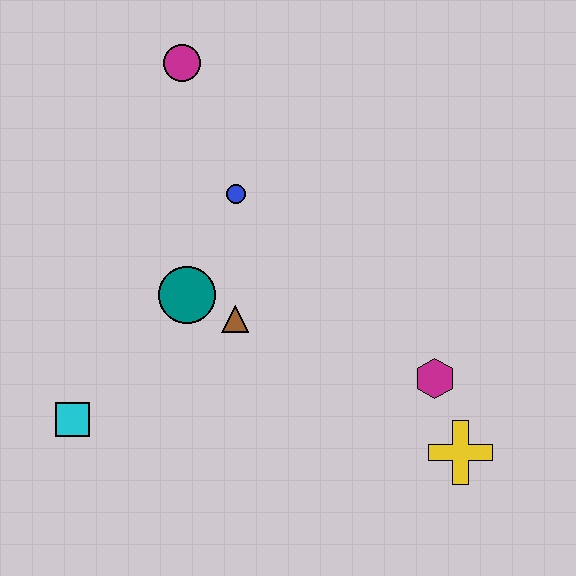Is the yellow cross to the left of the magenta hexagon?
No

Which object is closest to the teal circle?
The brown triangle is closest to the teal circle.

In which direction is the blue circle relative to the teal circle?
The blue circle is above the teal circle.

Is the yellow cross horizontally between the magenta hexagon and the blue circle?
No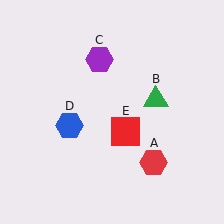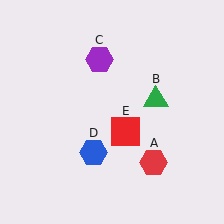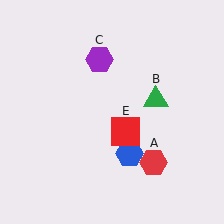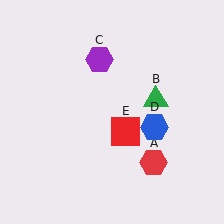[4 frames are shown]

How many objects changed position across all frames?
1 object changed position: blue hexagon (object D).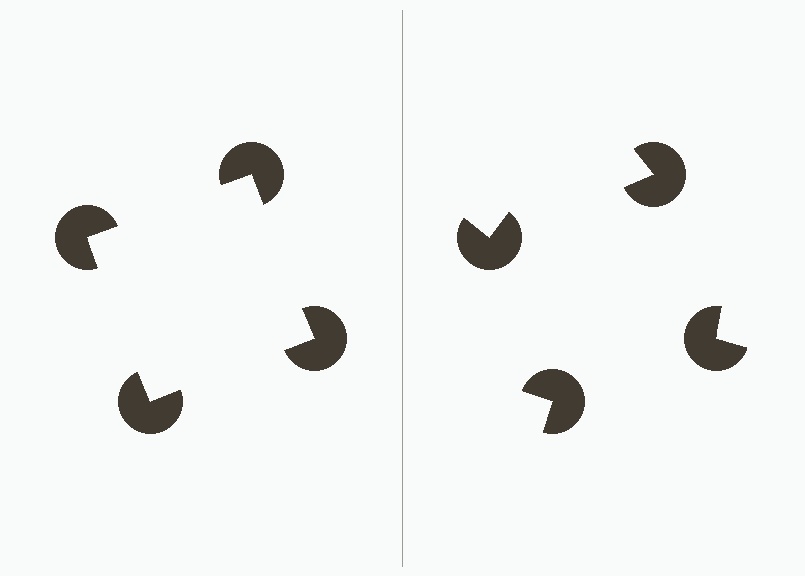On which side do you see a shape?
An illusory square appears on the left side. On the right side the wedge cuts are rotated, so no coherent shape forms.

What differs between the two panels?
The pac-man discs are positioned identically on both sides; only the wedge orientations differ. On the left they align to a square; on the right they are misaligned.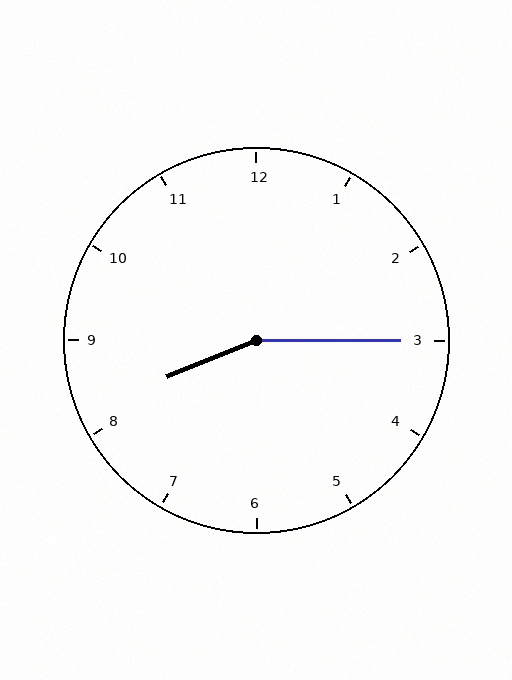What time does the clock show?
8:15.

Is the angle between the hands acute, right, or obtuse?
It is obtuse.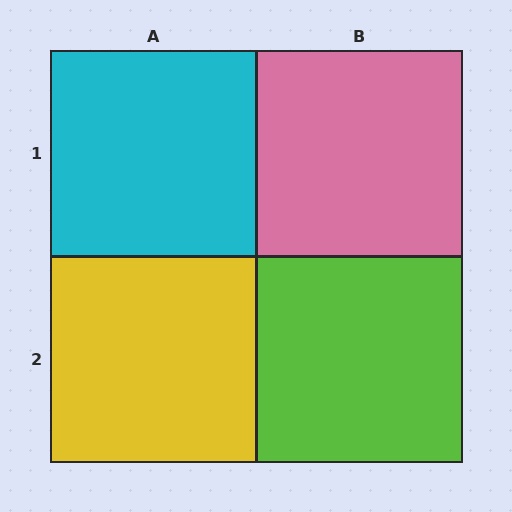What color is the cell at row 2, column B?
Lime.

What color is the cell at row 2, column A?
Yellow.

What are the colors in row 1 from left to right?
Cyan, pink.